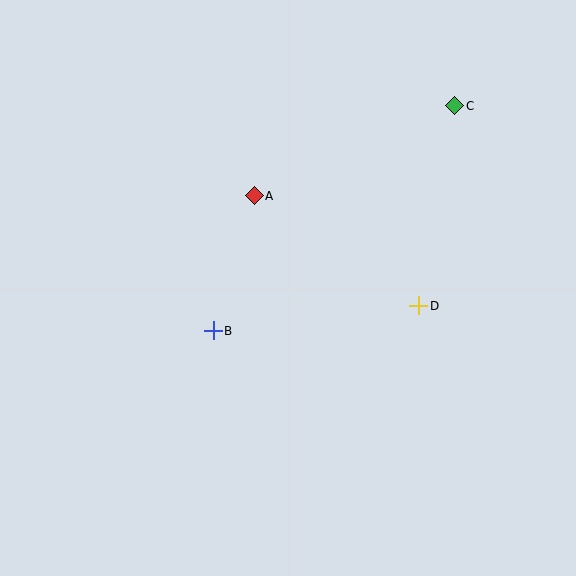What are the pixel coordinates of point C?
Point C is at (455, 106).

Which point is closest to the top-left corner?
Point A is closest to the top-left corner.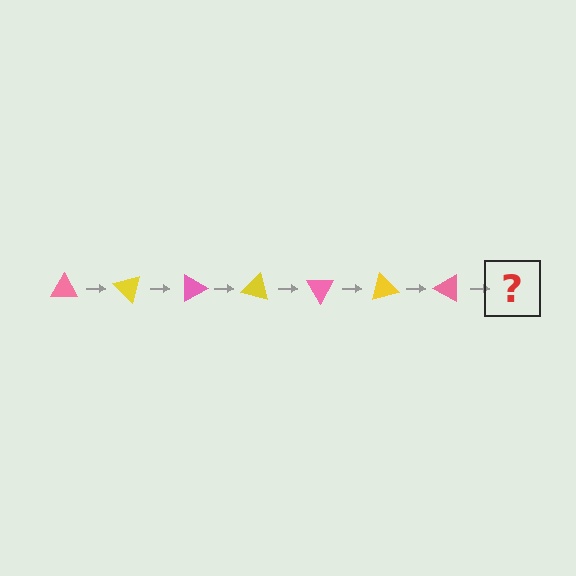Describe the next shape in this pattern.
It should be a yellow triangle, rotated 315 degrees from the start.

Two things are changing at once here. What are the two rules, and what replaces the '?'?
The two rules are that it rotates 45 degrees each step and the color cycles through pink and yellow. The '?' should be a yellow triangle, rotated 315 degrees from the start.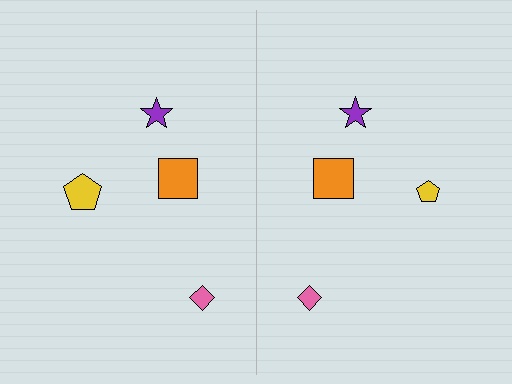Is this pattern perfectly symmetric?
No, the pattern is not perfectly symmetric. The yellow pentagon on the right side has a different size than its mirror counterpart.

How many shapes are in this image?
There are 8 shapes in this image.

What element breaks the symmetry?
The yellow pentagon on the right side has a different size than its mirror counterpart.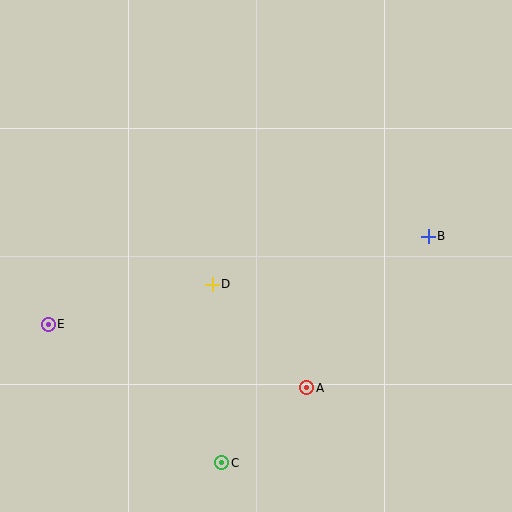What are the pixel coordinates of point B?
Point B is at (428, 236).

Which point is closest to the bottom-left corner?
Point E is closest to the bottom-left corner.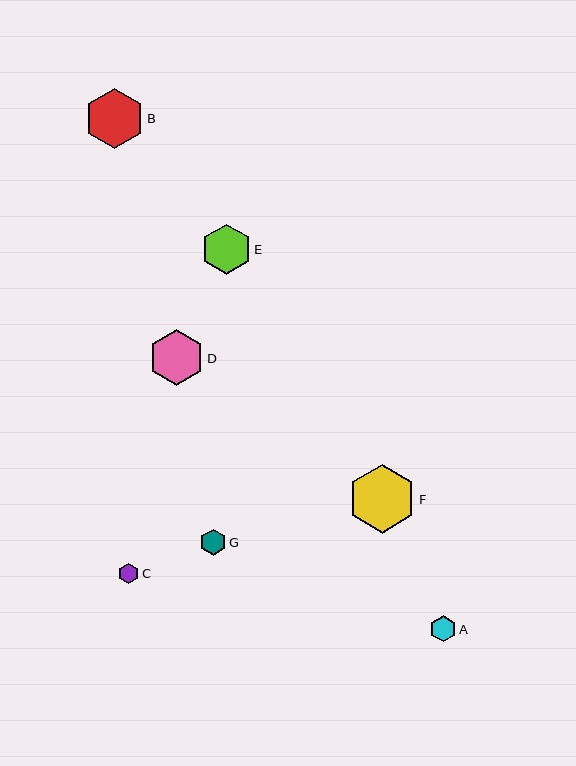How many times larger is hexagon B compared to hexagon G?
Hexagon B is approximately 2.3 times the size of hexagon G.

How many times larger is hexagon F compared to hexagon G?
Hexagon F is approximately 2.6 times the size of hexagon G.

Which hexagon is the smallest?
Hexagon C is the smallest with a size of approximately 20 pixels.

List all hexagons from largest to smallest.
From largest to smallest: F, B, D, E, G, A, C.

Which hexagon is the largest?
Hexagon F is the largest with a size of approximately 69 pixels.